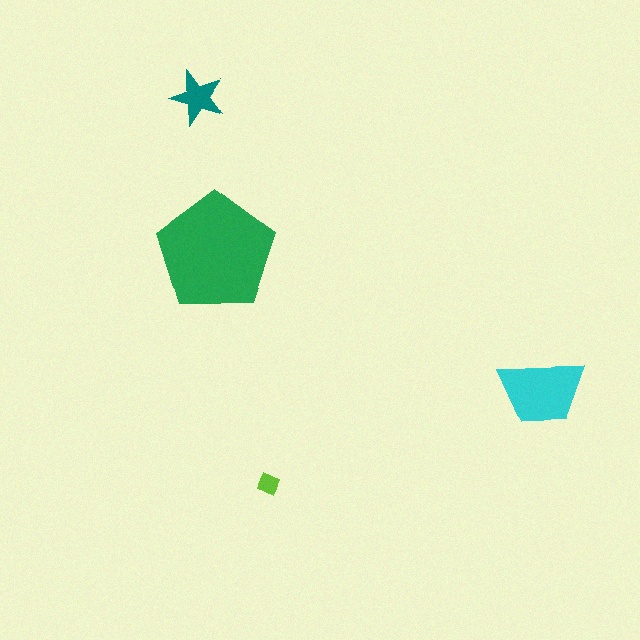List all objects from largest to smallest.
The green pentagon, the cyan trapezoid, the teal star, the lime diamond.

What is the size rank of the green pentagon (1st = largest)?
1st.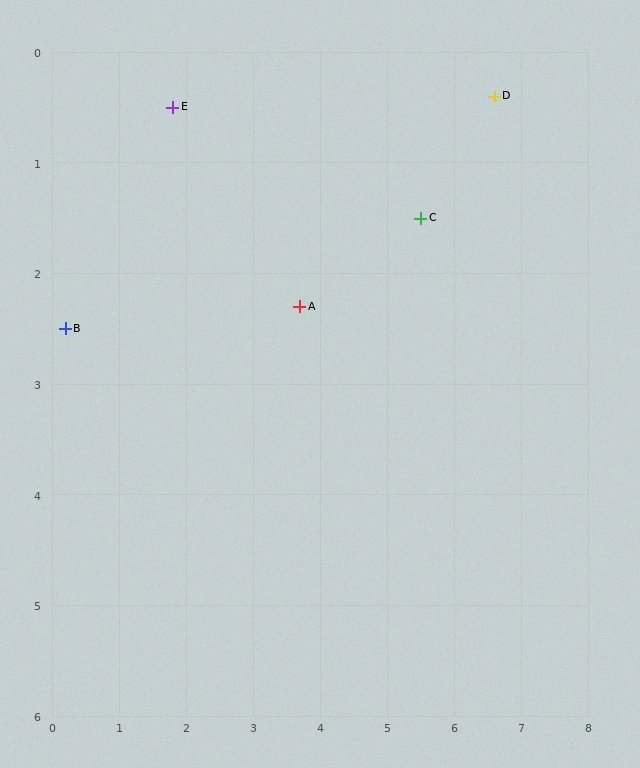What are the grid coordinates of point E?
Point E is at approximately (1.8, 0.5).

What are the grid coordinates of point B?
Point B is at approximately (0.2, 2.5).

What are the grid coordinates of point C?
Point C is at approximately (5.5, 1.5).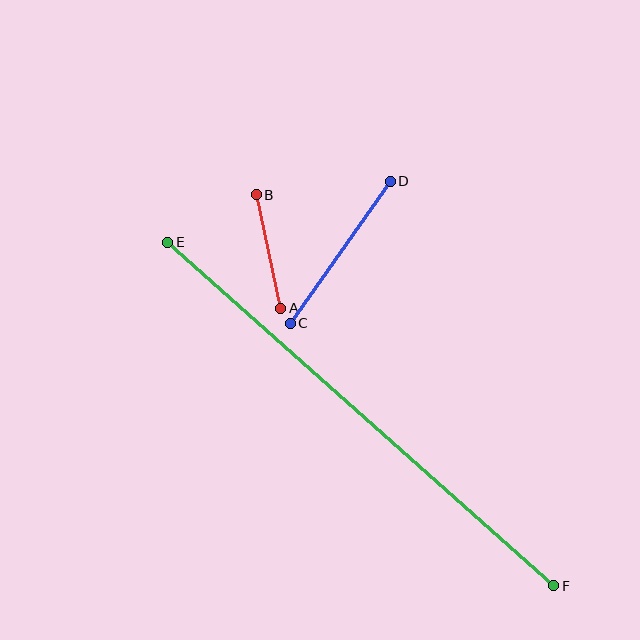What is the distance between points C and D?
The distance is approximately 174 pixels.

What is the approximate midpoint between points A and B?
The midpoint is at approximately (269, 251) pixels.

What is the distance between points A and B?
The distance is approximately 116 pixels.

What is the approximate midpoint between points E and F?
The midpoint is at approximately (361, 414) pixels.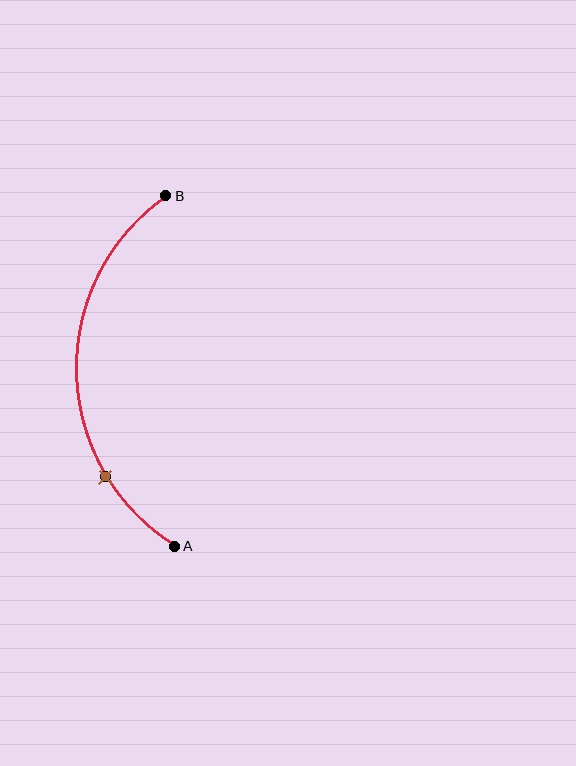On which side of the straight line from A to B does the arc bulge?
The arc bulges to the left of the straight line connecting A and B.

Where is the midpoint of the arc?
The arc midpoint is the point on the curve farthest from the straight line joining A and B. It sits to the left of that line.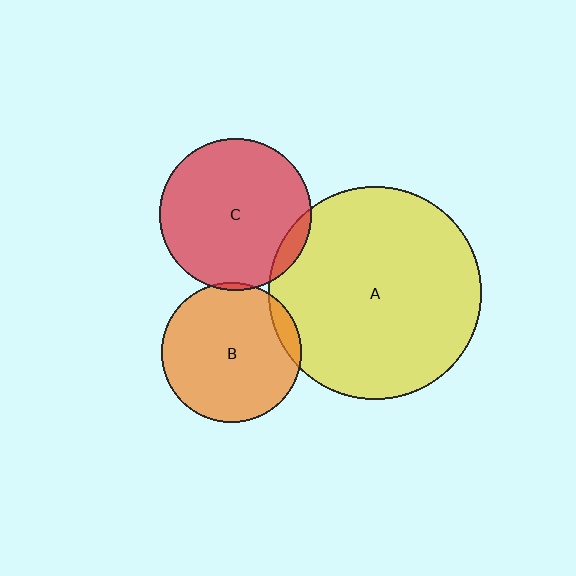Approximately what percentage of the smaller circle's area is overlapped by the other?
Approximately 5%.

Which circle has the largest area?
Circle A (yellow).